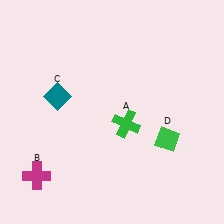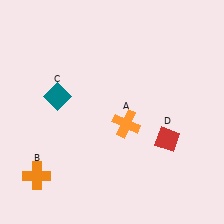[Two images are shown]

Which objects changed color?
A changed from green to orange. B changed from magenta to orange. D changed from green to red.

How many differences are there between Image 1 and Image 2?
There are 3 differences between the two images.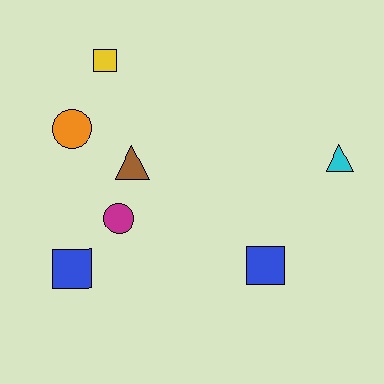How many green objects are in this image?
There are no green objects.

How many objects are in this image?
There are 7 objects.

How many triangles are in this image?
There are 2 triangles.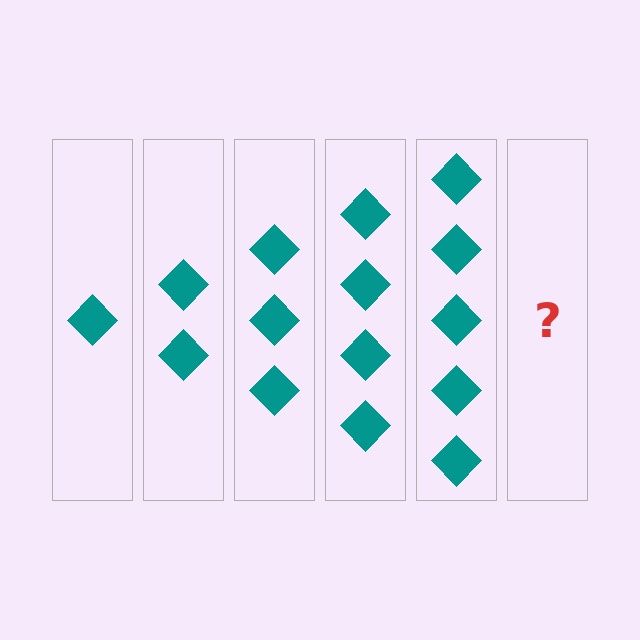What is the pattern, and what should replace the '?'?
The pattern is that each step adds one more diamond. The '?' should be 6 diamonds.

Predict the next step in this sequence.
The next step is 6 diamonds.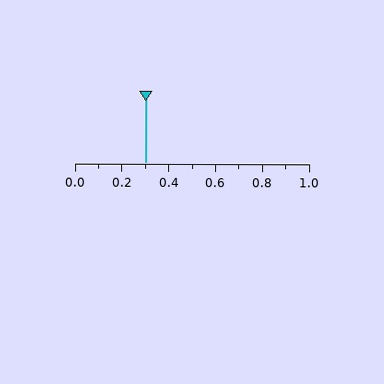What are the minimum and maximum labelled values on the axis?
The axis runs from 0.0 to 1.0.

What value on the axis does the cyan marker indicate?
The marker indicates approximately 0.3.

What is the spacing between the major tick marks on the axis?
The major ticks are spaced 0.2 apart.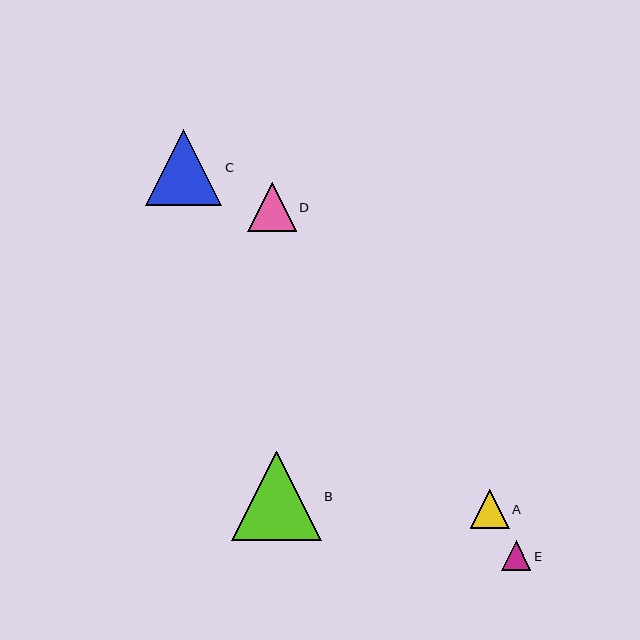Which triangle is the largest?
Triangle B is the largest with a size of approximately 89 pixels.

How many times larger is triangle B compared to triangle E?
Triangle B is approximately 3.0 times the size of triangle E.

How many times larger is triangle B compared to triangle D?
Triangle B is approximately 1.8 times the size of triangle D.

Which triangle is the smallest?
Triangle E is the smallest with a size of approximately 30 pixels.